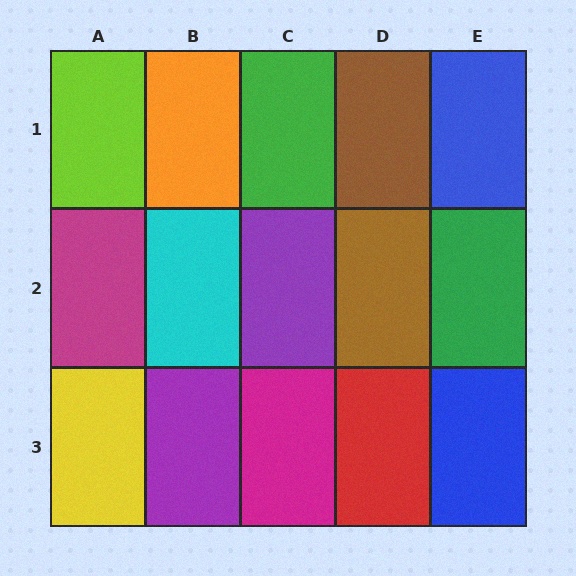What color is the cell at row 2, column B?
Cyan.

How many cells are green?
2 cells are green.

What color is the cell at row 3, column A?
Yellow.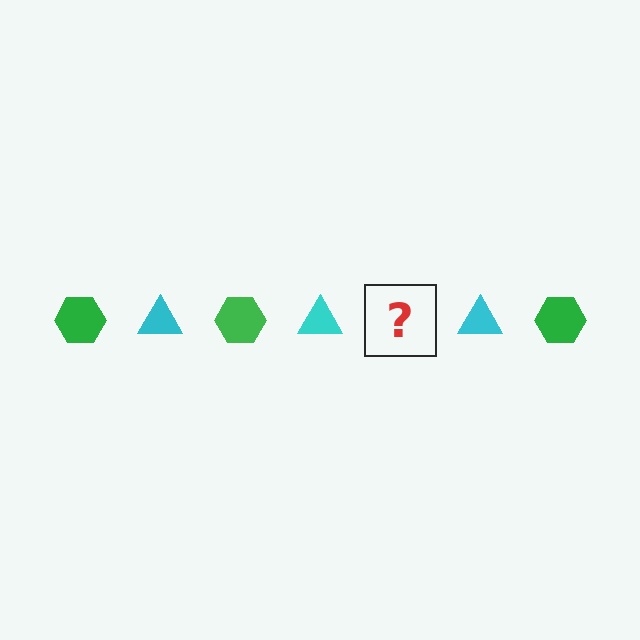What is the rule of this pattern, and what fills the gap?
The rule is that the pattern alternates between green hexagon and cyan triangle. The gap should be filled with a green hexagon.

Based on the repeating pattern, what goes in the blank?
The blank should be a green hexagon.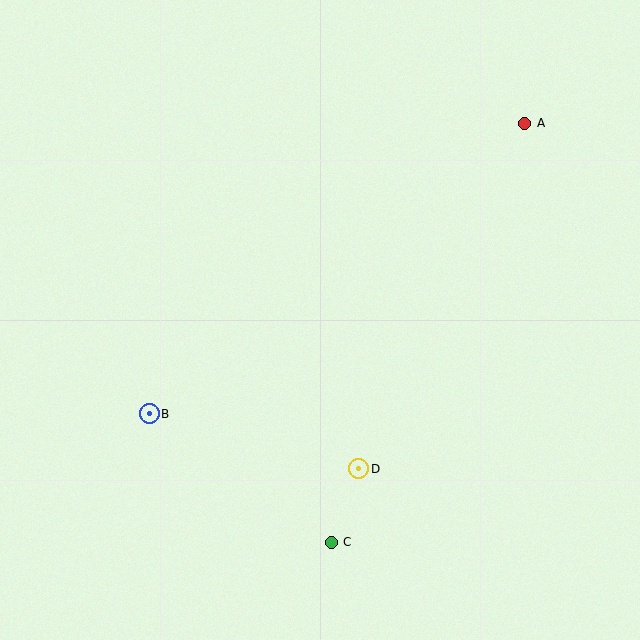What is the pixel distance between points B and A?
The distance between B and A is 475 pixels.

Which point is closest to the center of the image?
Point D at (359, 469) is closest to the center.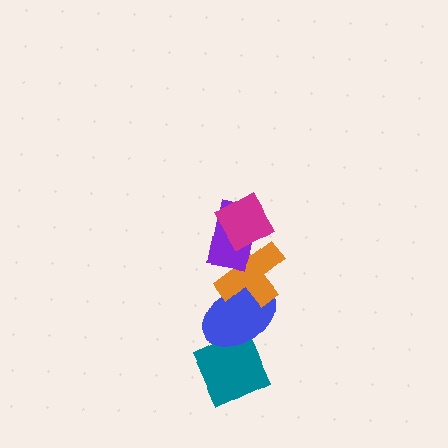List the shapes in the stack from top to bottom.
From top to bottom: the magenta diamond, the purple rectangle, the orange cross, the blue ellipse, the teal diamond.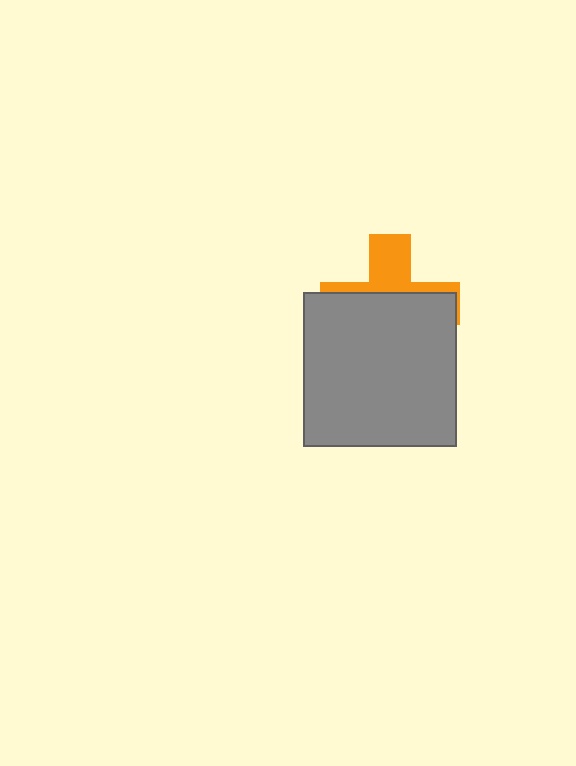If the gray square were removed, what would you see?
You would see the complete orange cross.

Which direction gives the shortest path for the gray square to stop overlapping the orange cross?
Moving down gives the shortest separation.